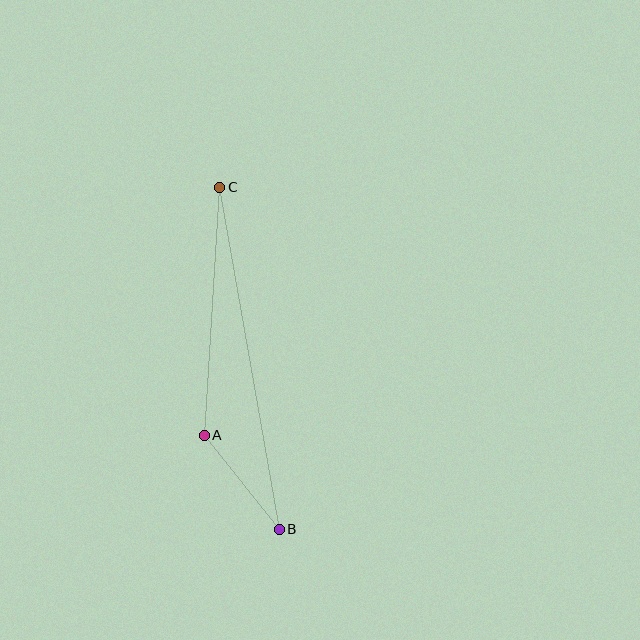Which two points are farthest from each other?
Points B and C are farthest from each other.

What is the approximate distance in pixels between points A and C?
The distance between A and C is approximately 249 pixels.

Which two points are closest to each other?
Points A and B are closest to each other.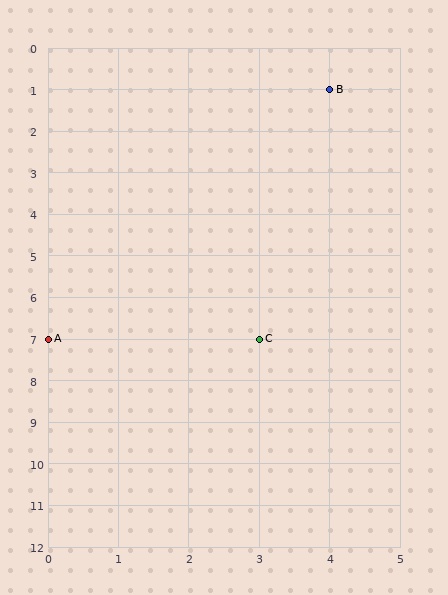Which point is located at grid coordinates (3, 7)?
Point C is at (3, 7).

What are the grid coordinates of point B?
Point B is at grid coordinates (4, 1).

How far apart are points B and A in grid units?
Points B and A are 4 columns and 6 rows apart (about 7.2 grid units diagonally).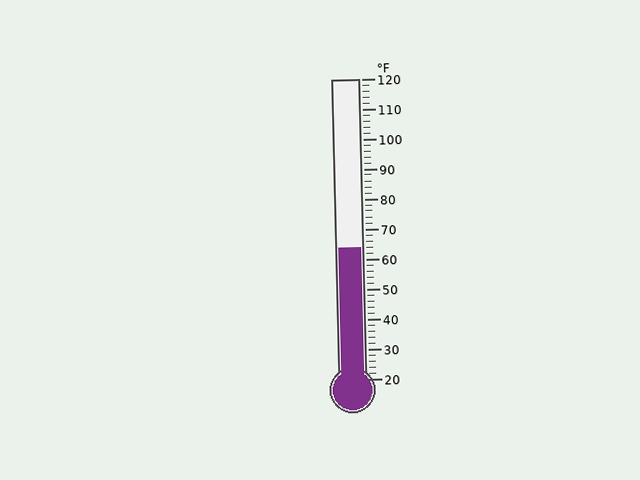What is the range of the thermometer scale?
The thermometer scale ranges from 20°F to 120°F.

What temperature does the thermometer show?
The thermometer shows approximately 64°F.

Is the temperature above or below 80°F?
The temperature is below 80°F.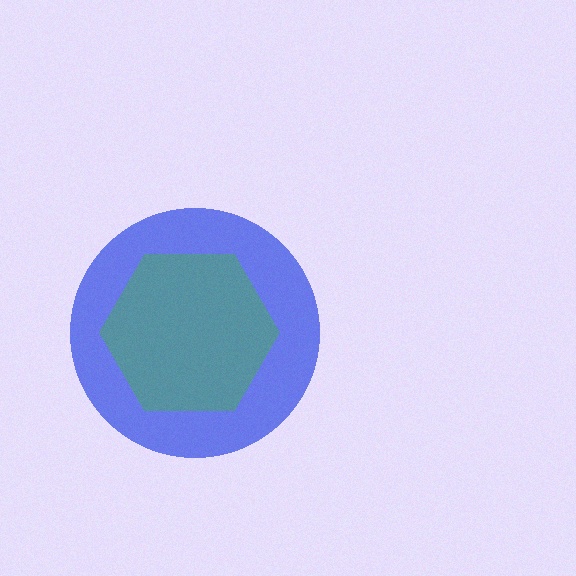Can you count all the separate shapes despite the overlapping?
Yes, there are 2 separate shapes.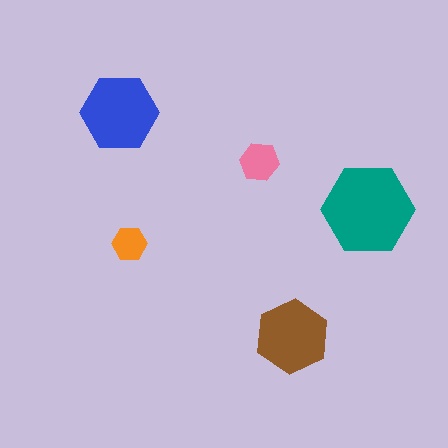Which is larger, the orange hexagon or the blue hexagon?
The blue one.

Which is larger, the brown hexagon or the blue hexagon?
The blue one.